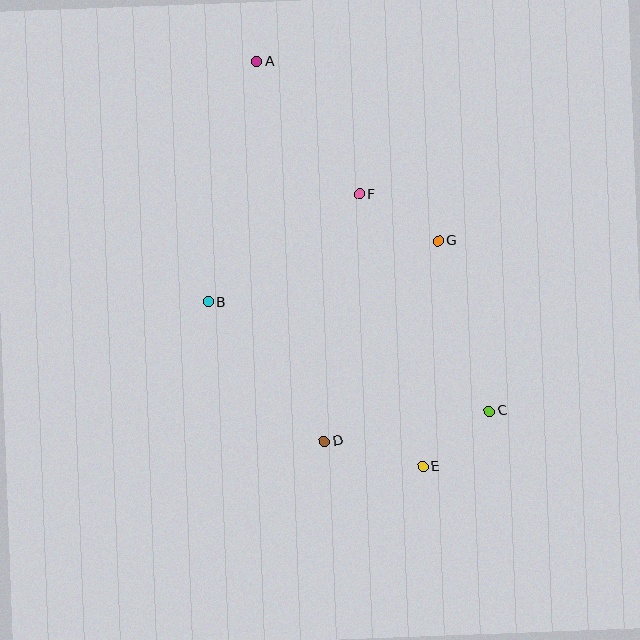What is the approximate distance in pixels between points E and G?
The distance between E and G is approximately 226 pixels.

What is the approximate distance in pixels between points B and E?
The distance between B and E is approximately 271 pixels.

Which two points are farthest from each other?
Points A and E are farthest from each other.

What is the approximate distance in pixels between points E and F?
The distance between E and F is approximately 280 pixels.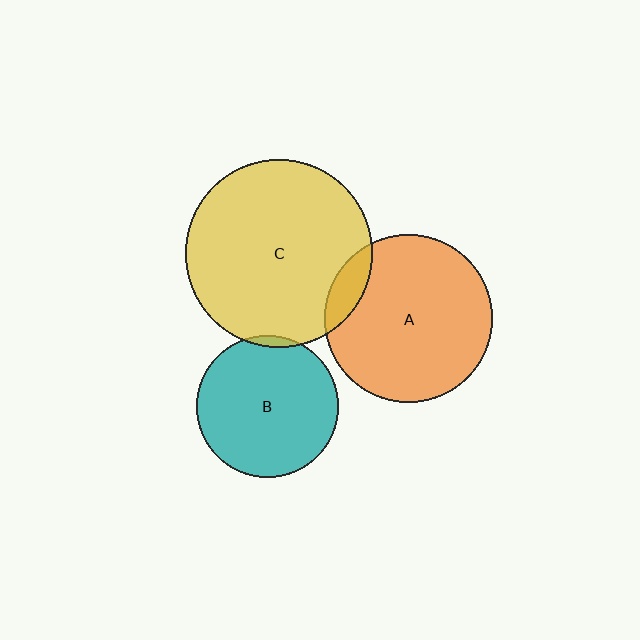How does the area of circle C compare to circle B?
Approximately 1.8 times.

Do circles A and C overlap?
Yes.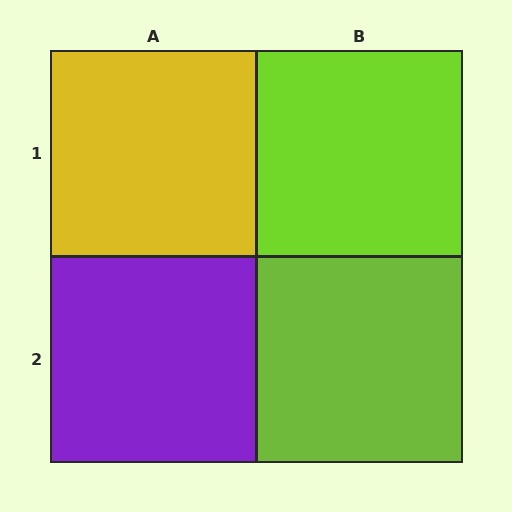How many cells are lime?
2 cells are lime.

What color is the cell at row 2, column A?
Purple.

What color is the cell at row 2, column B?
Lime.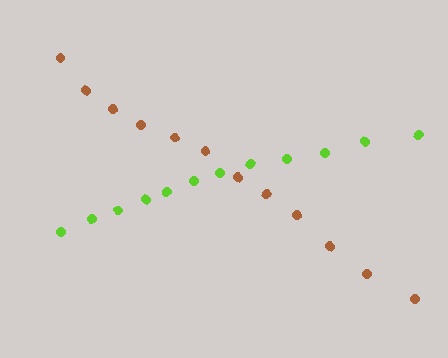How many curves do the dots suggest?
There are 2 distinct paths.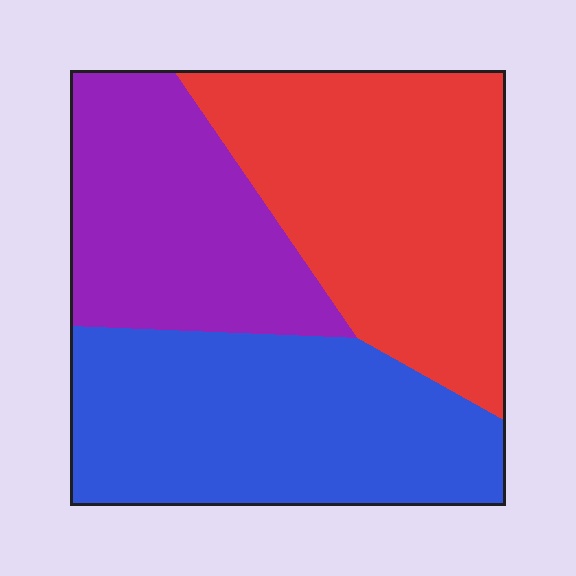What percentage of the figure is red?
Red covers 37% of the figure.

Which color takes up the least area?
Purple, at roughly 25%.